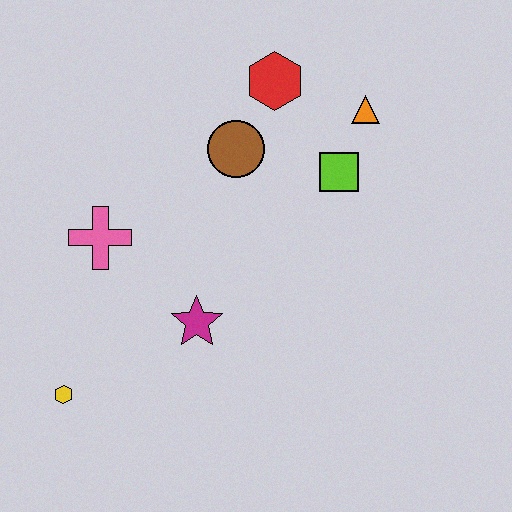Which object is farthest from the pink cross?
The orange triangle is farthest from the pink cross.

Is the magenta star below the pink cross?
Yes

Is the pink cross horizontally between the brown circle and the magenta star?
No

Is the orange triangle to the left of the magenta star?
No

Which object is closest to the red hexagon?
The brown circle is closest to the red hexagon.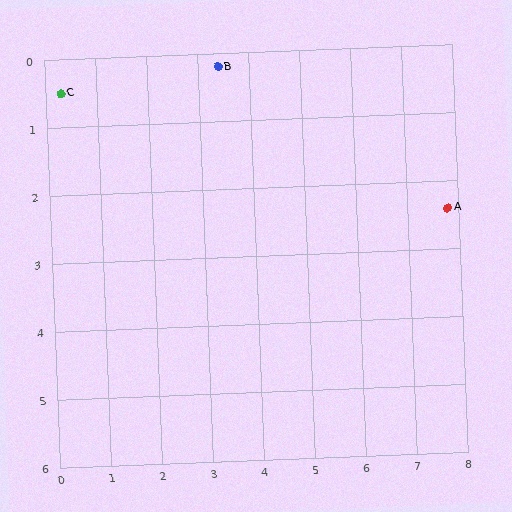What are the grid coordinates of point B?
Point B is at approximately (3.4, 0.2).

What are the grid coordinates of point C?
Point C is at approximately (0.3, 0.5).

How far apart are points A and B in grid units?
Points A and B are about 4.9 grid units apart.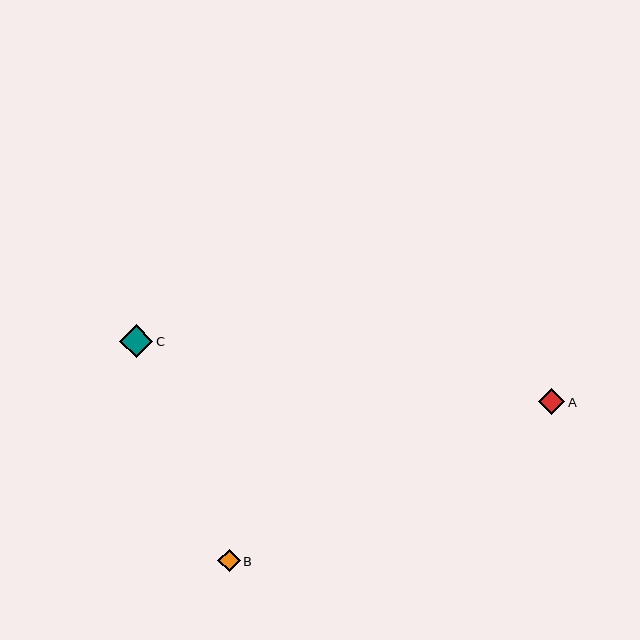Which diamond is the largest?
Diamond C is the largest with a size of approximately 33 pixels.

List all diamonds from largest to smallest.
From largest to smallest: C, A, B.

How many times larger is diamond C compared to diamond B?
Diamond C is approximately 1.5 times the size of diamond B.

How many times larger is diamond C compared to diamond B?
Diamond C is approximately 1.5 times the size of diamond B.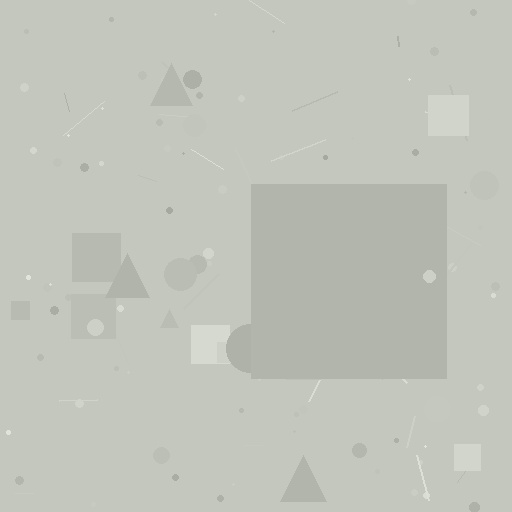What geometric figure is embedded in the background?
A square is embedded in the background.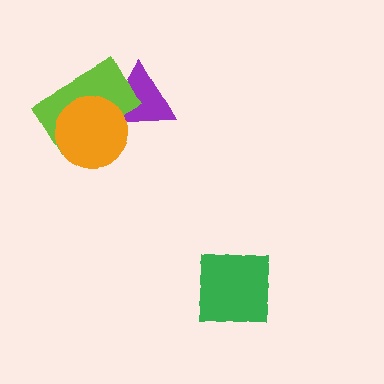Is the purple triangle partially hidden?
Yes, it is partially covered by another shape.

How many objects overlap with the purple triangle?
2 objects overlap with the purple triangle.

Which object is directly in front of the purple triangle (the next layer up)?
The lime rectangle is directly in front of the purple triangle.